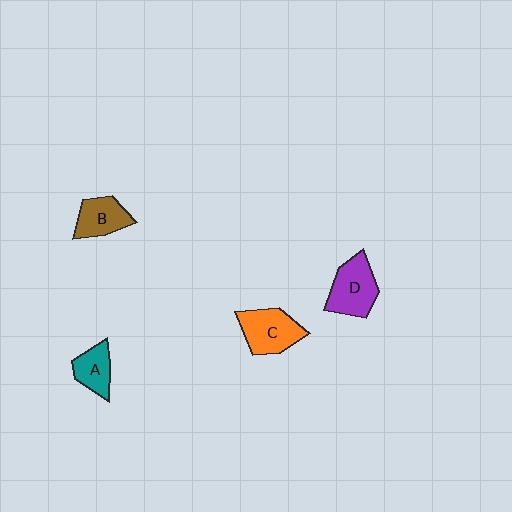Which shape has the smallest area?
Shape A (teal).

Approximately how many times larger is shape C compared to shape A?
Approximately 1.5 times.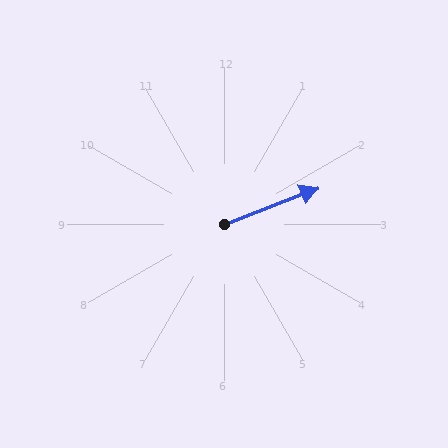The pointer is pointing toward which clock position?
Roughly 2 o'clock.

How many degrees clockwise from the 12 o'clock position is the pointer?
Approximately 69 degrees.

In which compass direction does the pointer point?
East.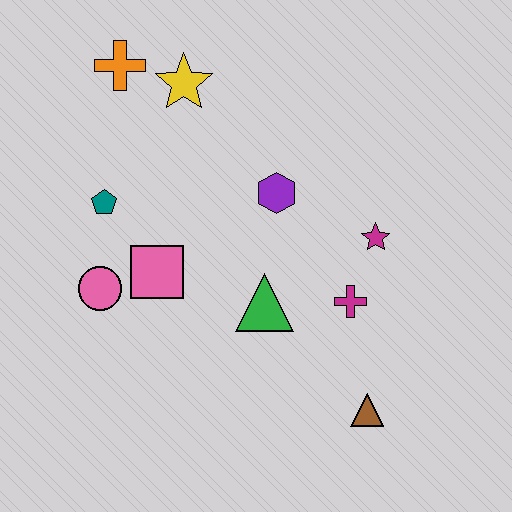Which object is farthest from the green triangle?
The orange cross is farthest from the green triangle.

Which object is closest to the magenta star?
The magenta cross is closest to the magenta star.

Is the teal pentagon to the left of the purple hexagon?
Yes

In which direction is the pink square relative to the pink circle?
The pink square is to the right of the pink circle.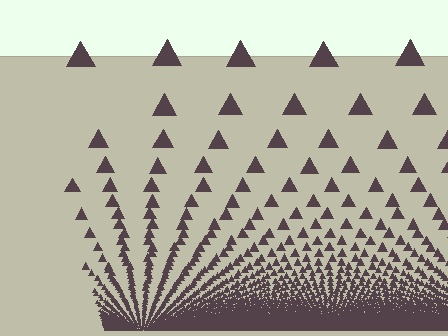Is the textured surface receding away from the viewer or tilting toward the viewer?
The surface appears to tilt toward the viewer. Texture elements get larger and sparser toward the top.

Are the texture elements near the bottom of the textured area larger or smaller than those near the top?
Smaller. The gradient is inverted — elements near the bottom are smaller and denser.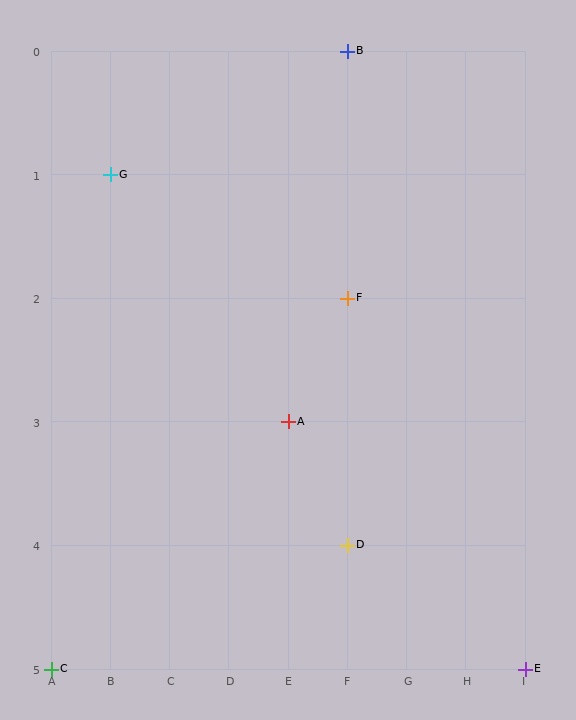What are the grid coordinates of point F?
Point F is at grid coordinates (F, 2).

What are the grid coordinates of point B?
Point B is at grid coordinates (F, 0).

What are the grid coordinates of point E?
Point E is at grid coordinates (I, 5).